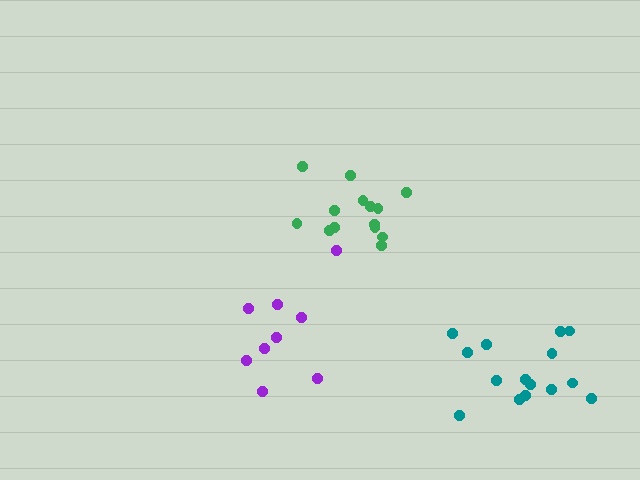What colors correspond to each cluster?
The clusters are colored: green, teal, purple.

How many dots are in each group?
Group 1: 14 dots, Group 2: 15 dots, Group 3: 9 dots (38 total).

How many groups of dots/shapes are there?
There are 3 groups.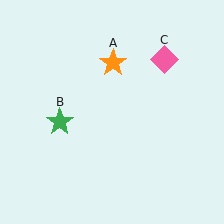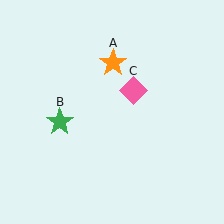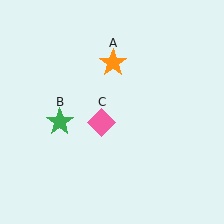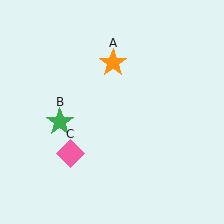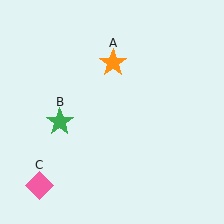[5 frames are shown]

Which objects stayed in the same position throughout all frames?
Orange star (object A) and green star (object B) remained stationary.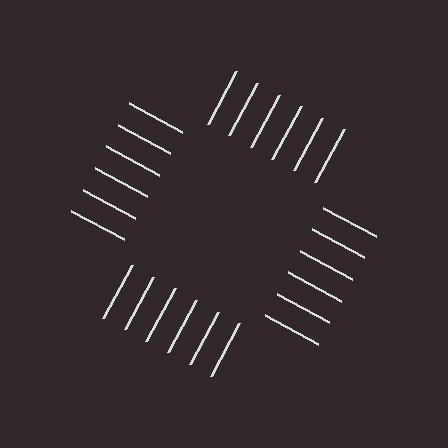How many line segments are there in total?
24 — 6 along each of the 4 edges.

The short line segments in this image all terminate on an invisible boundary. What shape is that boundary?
An illusory square — the line segments terminate on its edges but no continuous stroke is drawn.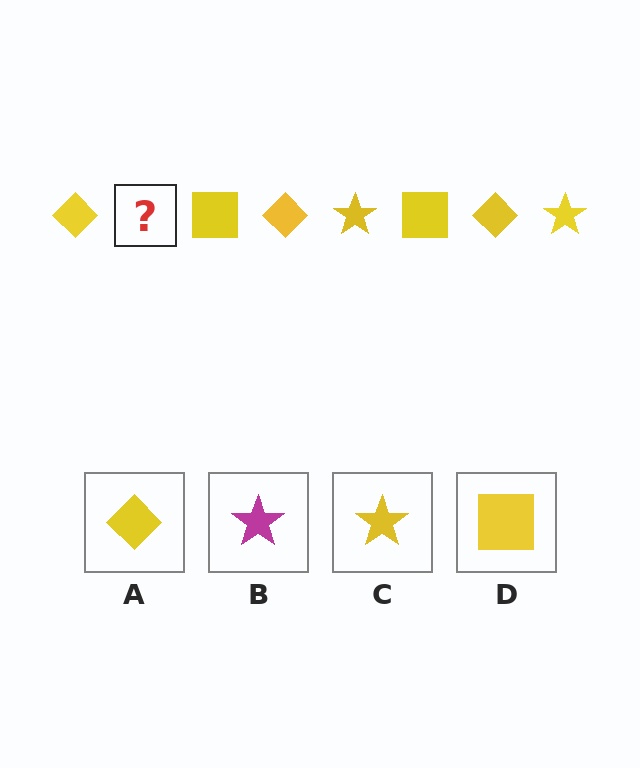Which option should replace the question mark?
Option C.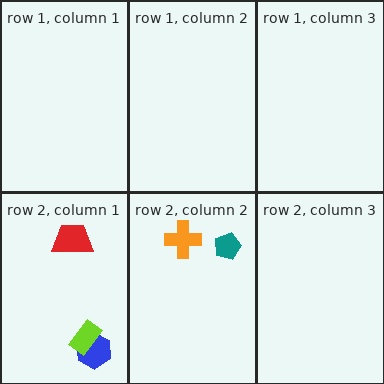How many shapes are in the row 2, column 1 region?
3.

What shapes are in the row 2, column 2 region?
The teal pentagon, the orange cross.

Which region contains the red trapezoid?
The row 2, column 1 region.